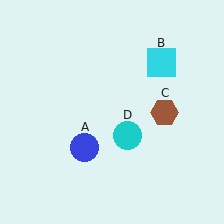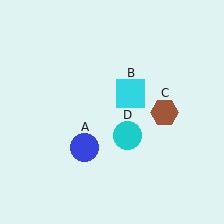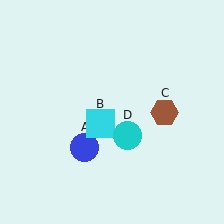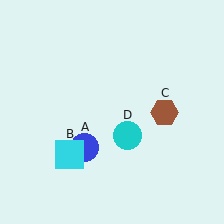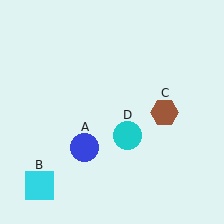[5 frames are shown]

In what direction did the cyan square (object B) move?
The cyan square (object B) moved down and to the left.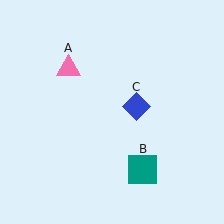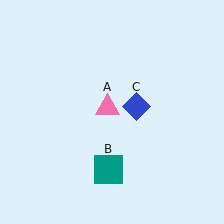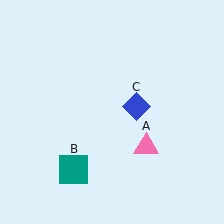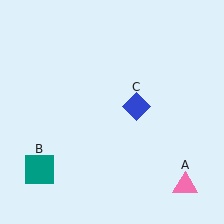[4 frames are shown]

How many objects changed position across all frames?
2 objects changed position: pink triangle (object A), teal square (object B).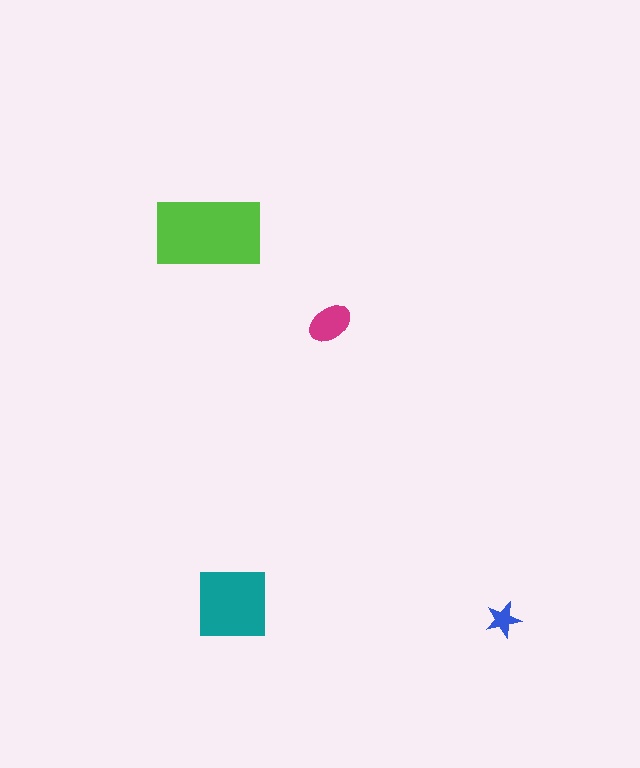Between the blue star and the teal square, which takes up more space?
The teal square.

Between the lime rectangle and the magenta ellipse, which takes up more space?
The lime rectangle.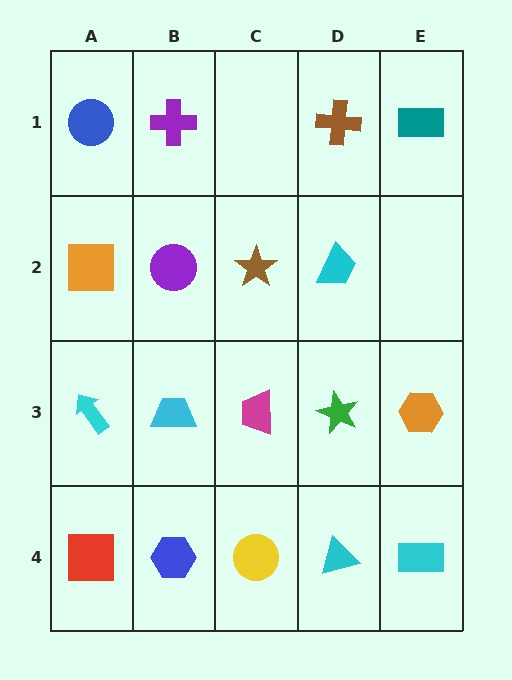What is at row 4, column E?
A cyan rectangle.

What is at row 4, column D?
A cyan triangle.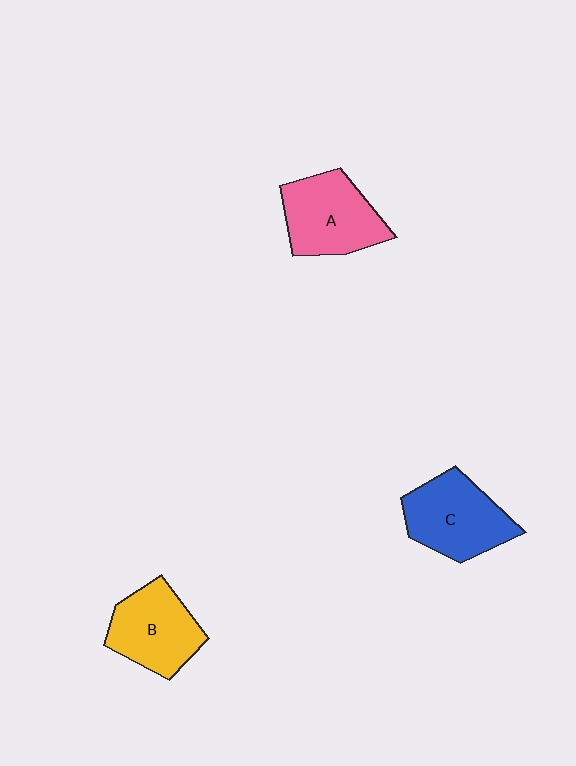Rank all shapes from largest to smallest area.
From largest to smallest: C (blue), A (pink), B (yellow).